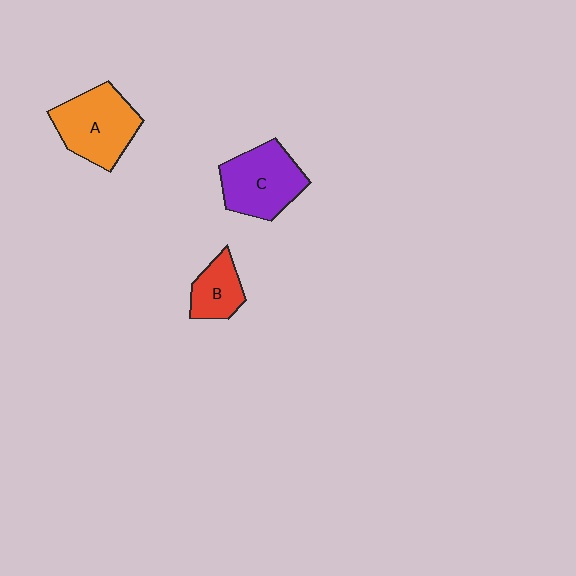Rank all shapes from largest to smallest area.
From largest to smallest: A (orange), C (purple), B (red).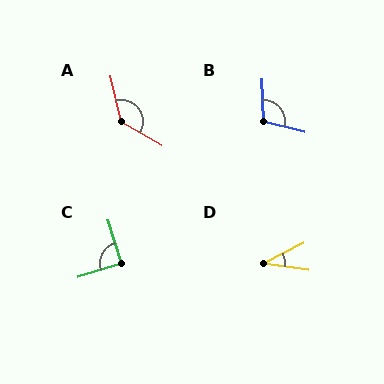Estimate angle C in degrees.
Approximately 90 degrees.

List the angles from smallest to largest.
D (36°), C (90°), B (106°), A (134°).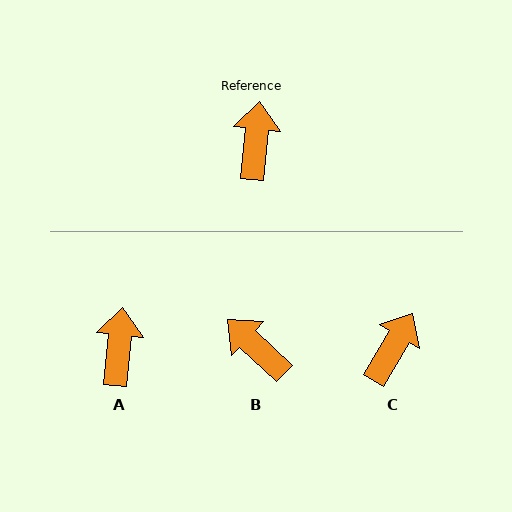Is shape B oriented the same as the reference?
No, it is off by about 52 degrees.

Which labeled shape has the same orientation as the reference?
A.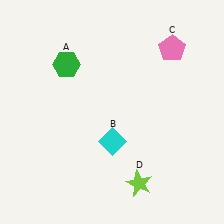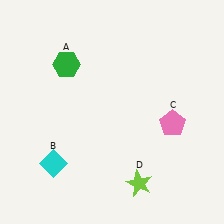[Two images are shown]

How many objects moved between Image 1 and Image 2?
2 objects moved between the two images.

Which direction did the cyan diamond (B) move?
The cyan diamond (B) moved left.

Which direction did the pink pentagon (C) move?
The pink pentagon (C) moved down.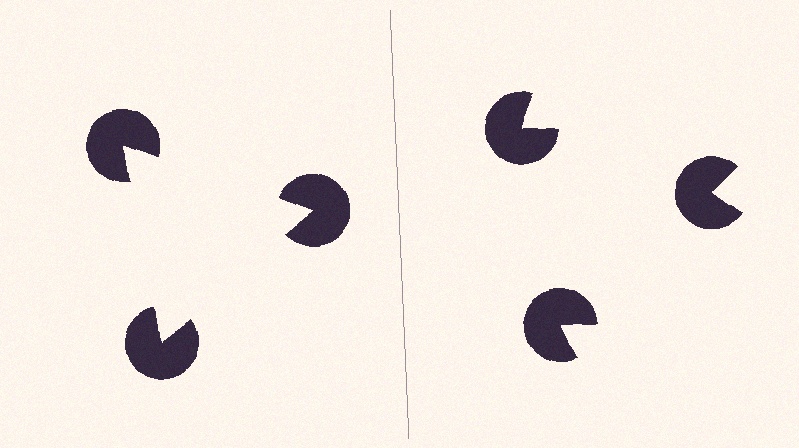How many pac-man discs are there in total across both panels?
6 — 3 on each side.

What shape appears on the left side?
An illusory triangle.